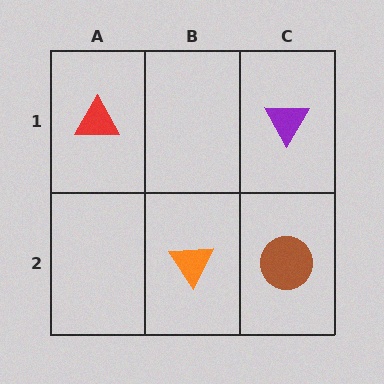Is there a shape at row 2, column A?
No, that cell is empty.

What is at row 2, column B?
An orange triangle.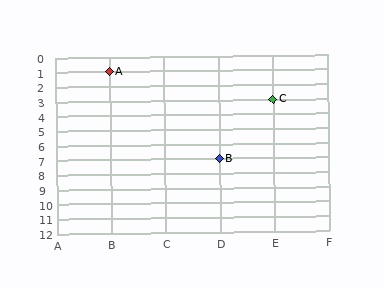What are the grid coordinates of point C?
Point C is at grid coordinates (E, 3).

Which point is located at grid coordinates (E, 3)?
Point C is at (E, 3).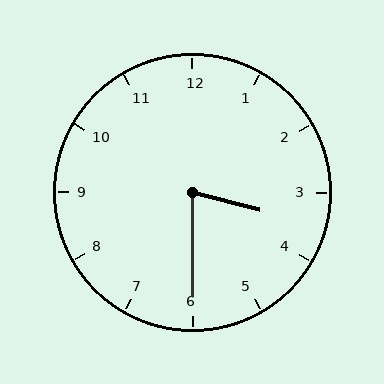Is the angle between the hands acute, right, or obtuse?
It is acute.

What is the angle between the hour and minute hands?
Approximately 75 degrees.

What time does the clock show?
3:30.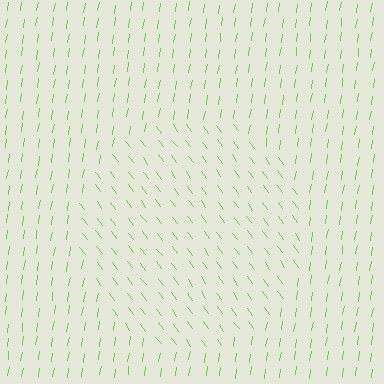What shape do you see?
I see a circle.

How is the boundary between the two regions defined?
The boundary is defined purely by a change in line orientation (approximately 45 degrees difference). All lines are the same color and thickness.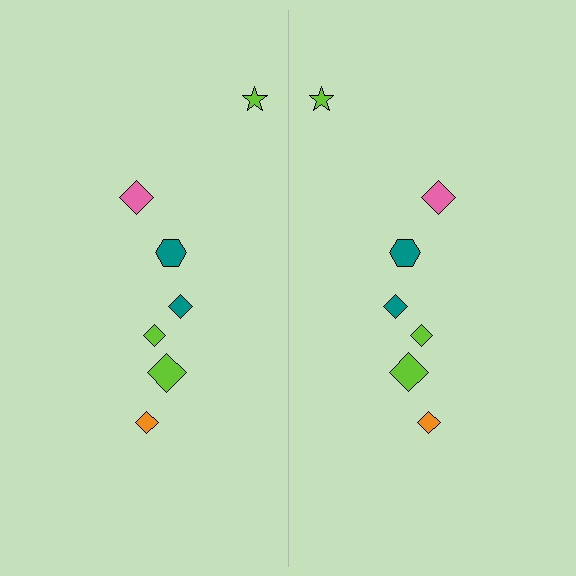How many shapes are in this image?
There are 14 shapes in this image.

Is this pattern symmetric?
Yes, this pattern has bilateral (reflection) symmetry.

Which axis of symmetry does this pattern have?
The pattern has a vertical axis of symmetry running through the center of the image.